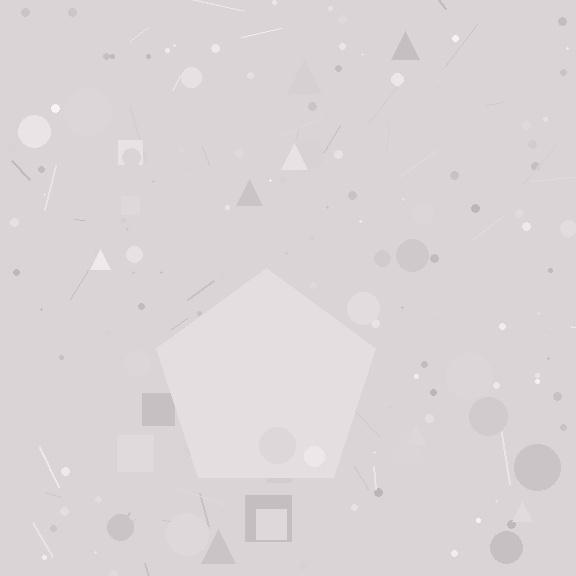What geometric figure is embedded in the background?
A pentagon is embedded in the background.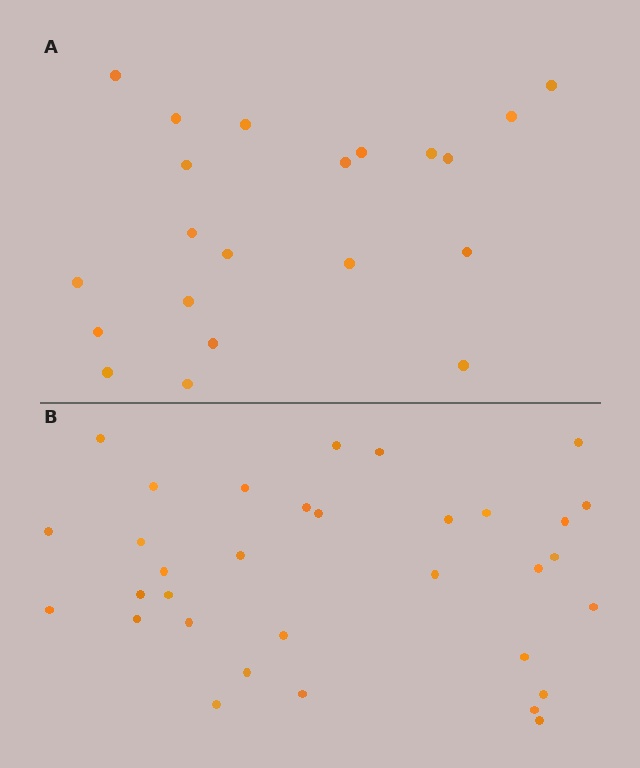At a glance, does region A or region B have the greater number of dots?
Region B (the bottom region) has more dots.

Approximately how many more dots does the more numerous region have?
Region B has roughly 12 or so more dots than region A.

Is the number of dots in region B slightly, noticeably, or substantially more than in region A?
Region B has substantially more. The ratio is roughly 1.6 to 1.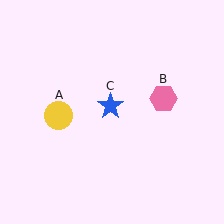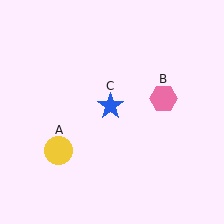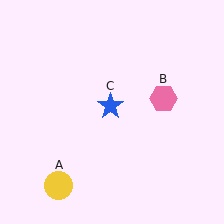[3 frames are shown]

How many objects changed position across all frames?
1 object changed position: yellow circle (object A).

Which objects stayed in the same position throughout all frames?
Pink hexagon (object B) and blue star (object C) remained stationary.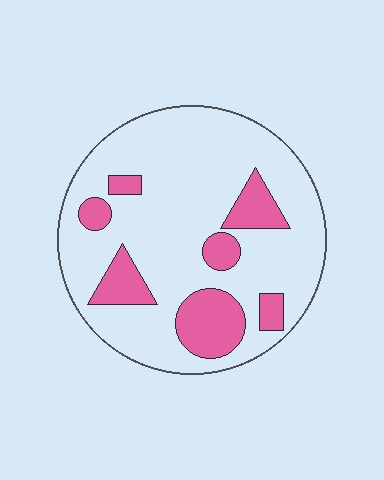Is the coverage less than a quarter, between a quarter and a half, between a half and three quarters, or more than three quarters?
Less than a quarter.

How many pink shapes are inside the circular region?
7.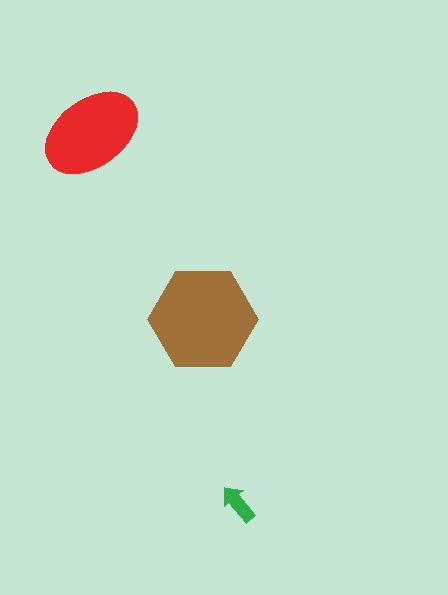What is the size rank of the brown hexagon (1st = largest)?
1st.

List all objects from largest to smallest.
The brown hexagon, the red ellipse, the green arrow.